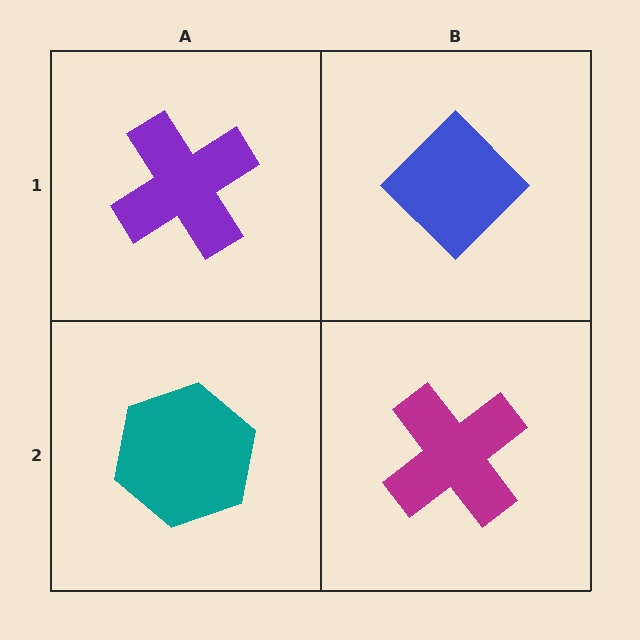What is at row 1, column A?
A purple cross.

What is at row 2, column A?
A teal hexagon.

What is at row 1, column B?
A blue diamond.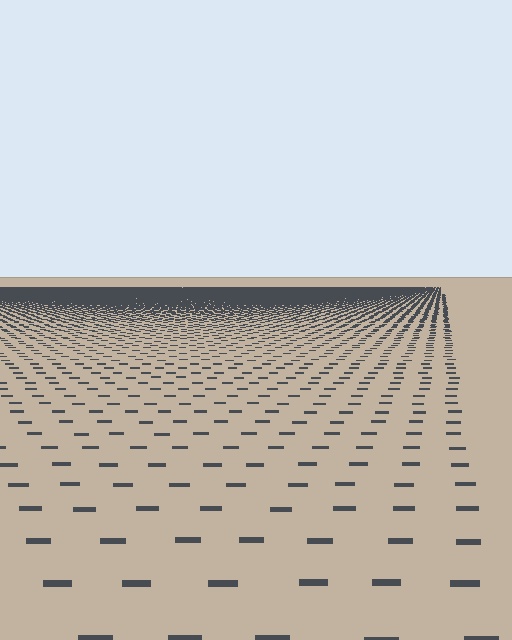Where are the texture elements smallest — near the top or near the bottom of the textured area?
Near the top.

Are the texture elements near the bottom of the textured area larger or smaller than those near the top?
Larger. Near the bottom, elements are closer to the viewer and appear at a bigger on-screen size.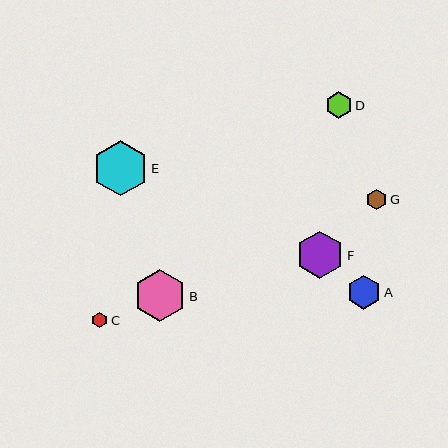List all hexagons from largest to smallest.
From largest to smallest: E, B, F, A, D, G, C.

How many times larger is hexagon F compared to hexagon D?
Hexagon F is approximately 1.8 times the size of hexagon D.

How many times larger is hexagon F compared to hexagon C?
Hexagon F is approximately 3.0 times the size of hexagon C.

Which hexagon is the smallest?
Hexagon C is the smallest with a size of approximately 16 pixels.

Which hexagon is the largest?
Hexagon E is the largest with a size of approximately 55 pixels.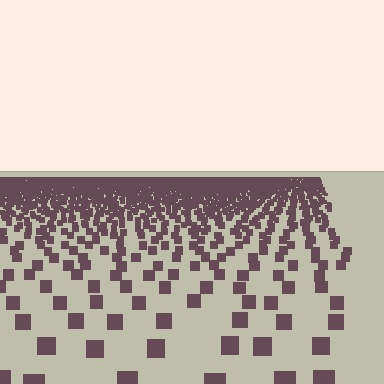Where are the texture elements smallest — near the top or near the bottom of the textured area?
Near the top.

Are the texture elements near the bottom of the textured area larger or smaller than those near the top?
Larger. Near the bottom, elements are closer to the viewer and appear at a bigger on-screen size.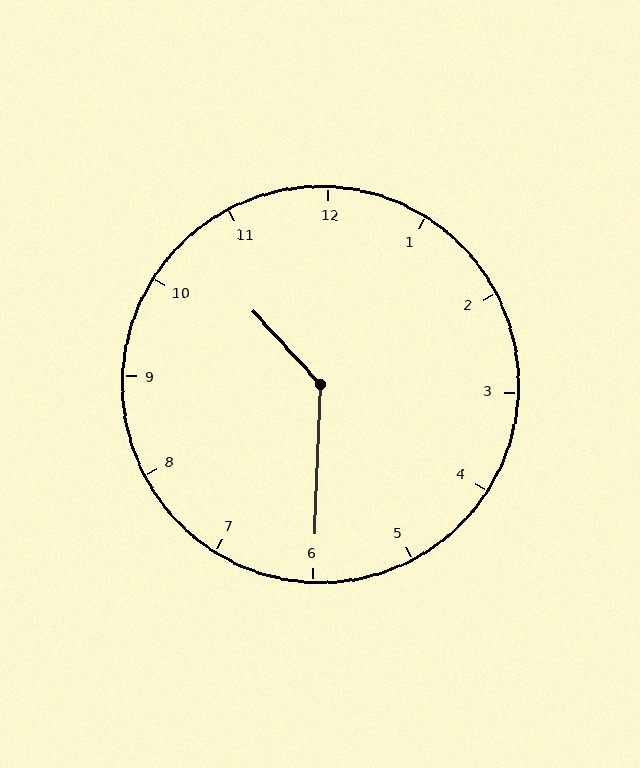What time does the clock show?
10:30.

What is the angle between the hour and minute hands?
Approximately 135 degrees.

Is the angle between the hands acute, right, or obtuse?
It is obtuse.